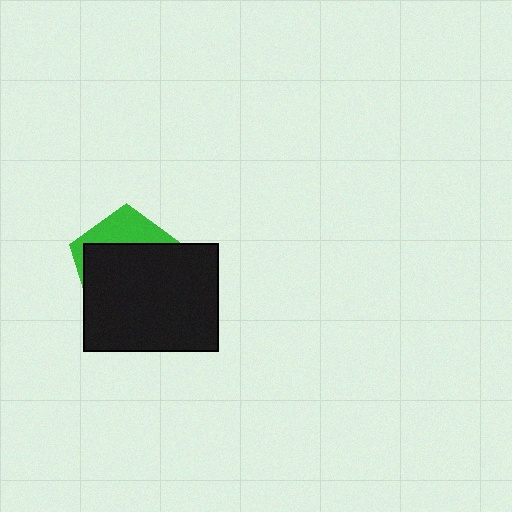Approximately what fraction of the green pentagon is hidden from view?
Roughly 70% of the green pentagon is hidden behind the black rectangle.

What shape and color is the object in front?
The object in front is a black rectangle.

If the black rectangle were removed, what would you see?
You would see the complete green pentagon.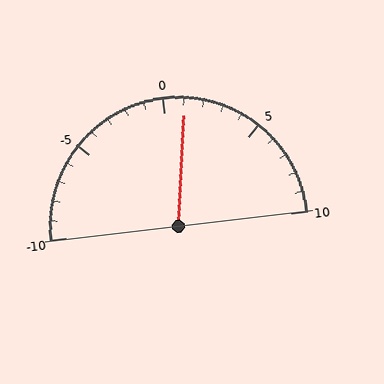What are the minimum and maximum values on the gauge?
The gauge ranges from -10 to 10.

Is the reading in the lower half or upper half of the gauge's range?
The reading is in the upper half of the range (-10 to 10).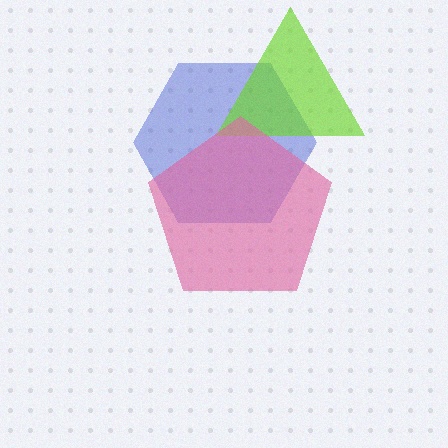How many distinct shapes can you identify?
There are 3 distinct shapes: a blue hexagon, a lime triangle, a pink pentagon.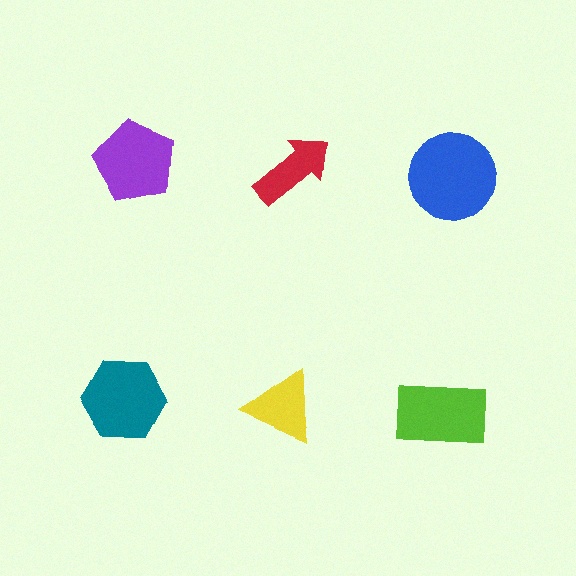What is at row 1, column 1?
A purple pentagon.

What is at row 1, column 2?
A red arrow.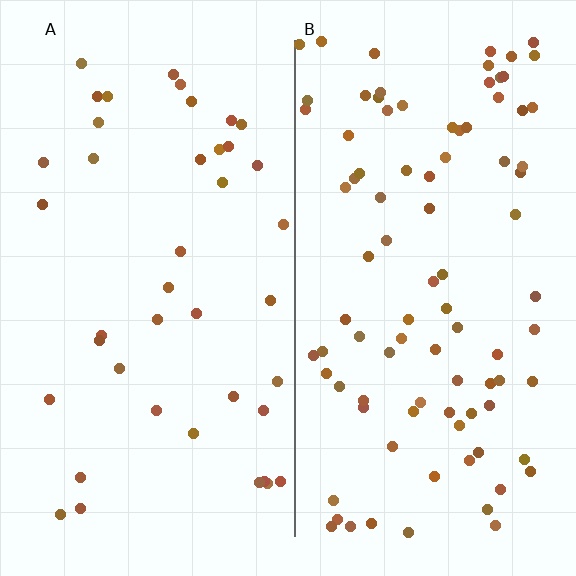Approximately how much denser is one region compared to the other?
Approximately 2.2× — region B over region A.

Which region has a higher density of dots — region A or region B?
B (the right).